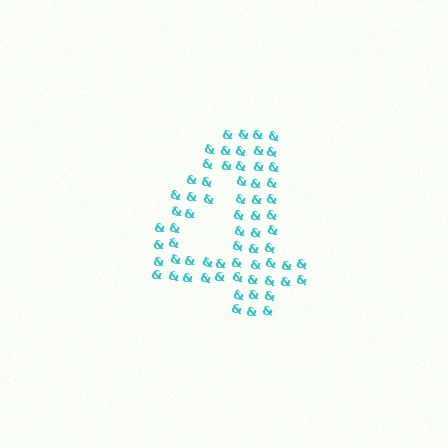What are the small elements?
The small elements are ampersands.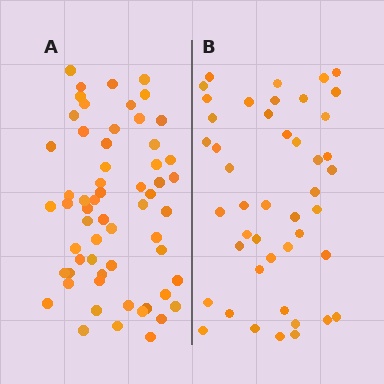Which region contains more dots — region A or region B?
Region A (the left region) has more dots.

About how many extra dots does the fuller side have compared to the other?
Region A has approximately 15 more dots than region B.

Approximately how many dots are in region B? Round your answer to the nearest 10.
About 40 dots. (The exact count is 45, which rounds to 40.)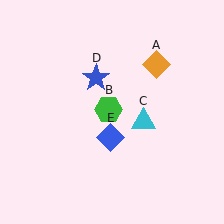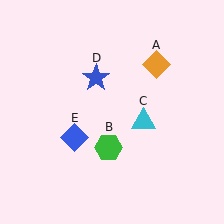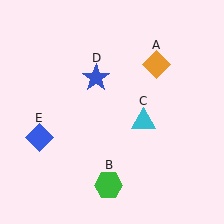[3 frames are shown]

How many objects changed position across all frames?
2 objects changed position: green hexagon (object B), blue diamond (object E).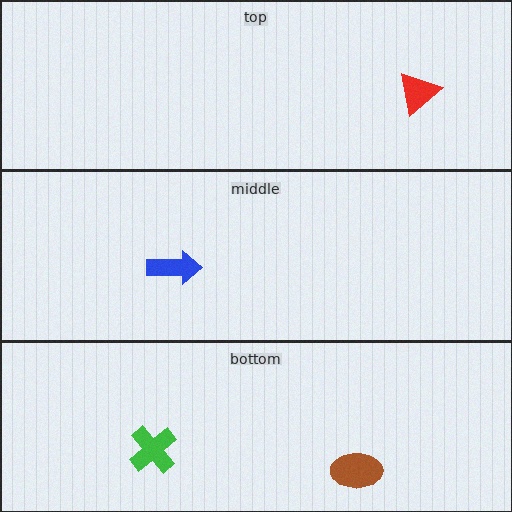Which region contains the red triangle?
The top region.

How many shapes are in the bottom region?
2.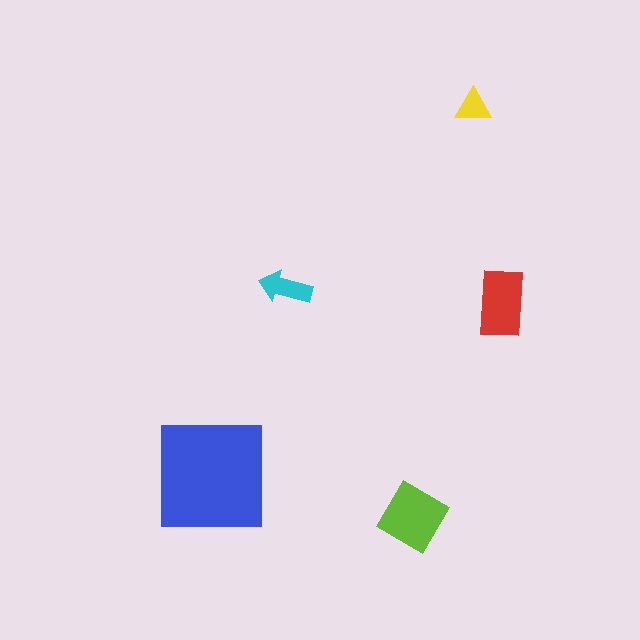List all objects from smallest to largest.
The yellow triangle, the cyan arrow, the red rectangle, the lime diamond, the blue square.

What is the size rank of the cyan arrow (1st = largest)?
4th.